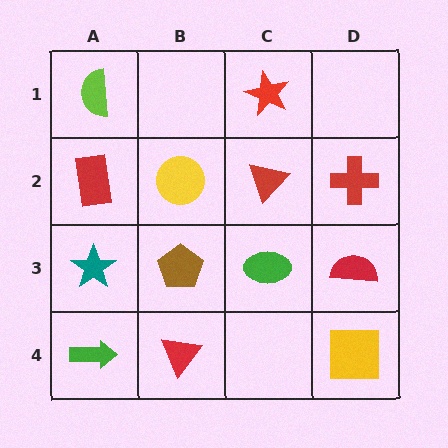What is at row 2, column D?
A red cross.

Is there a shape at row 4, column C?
No, that cell is empty.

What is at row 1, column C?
A red star.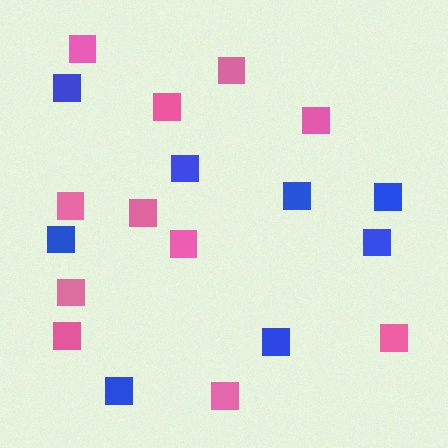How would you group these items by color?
There are 2 groups: one group of pink squares (11) and one group of blue squares (8).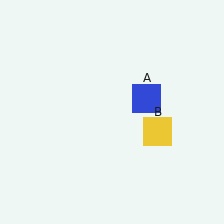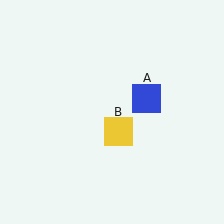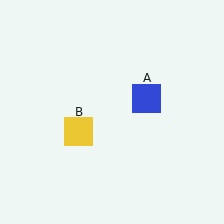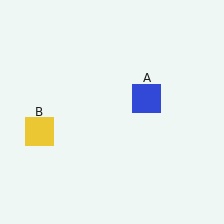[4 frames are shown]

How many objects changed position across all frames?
1 object changed position: yellow square (object B).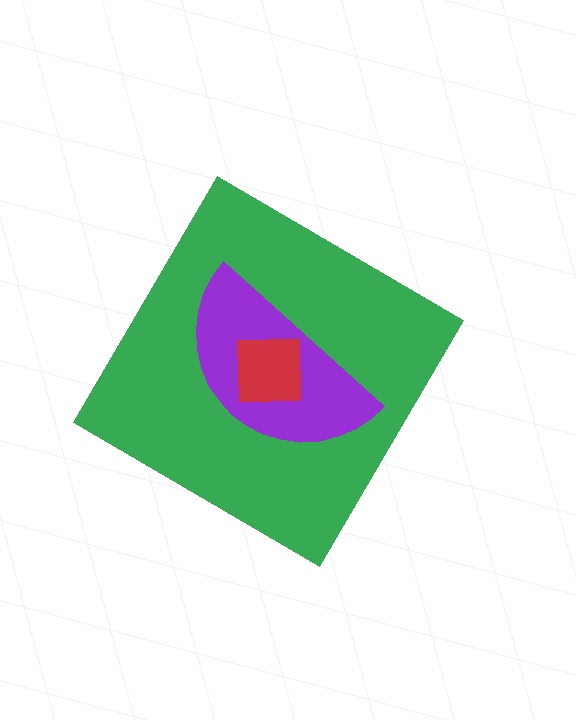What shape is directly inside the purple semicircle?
The red square.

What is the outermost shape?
The green diamond.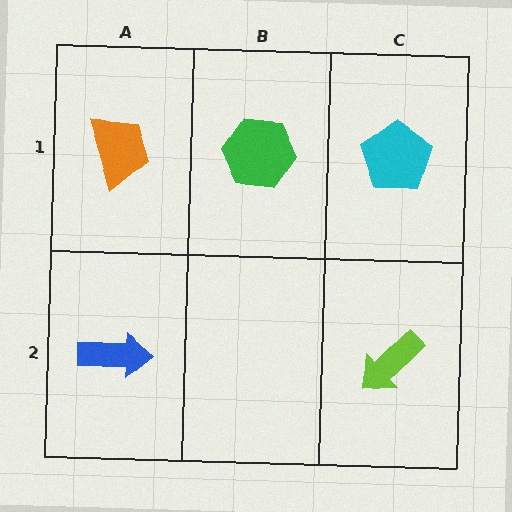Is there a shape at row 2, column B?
No, that cell is empty.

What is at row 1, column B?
A green hexagon.